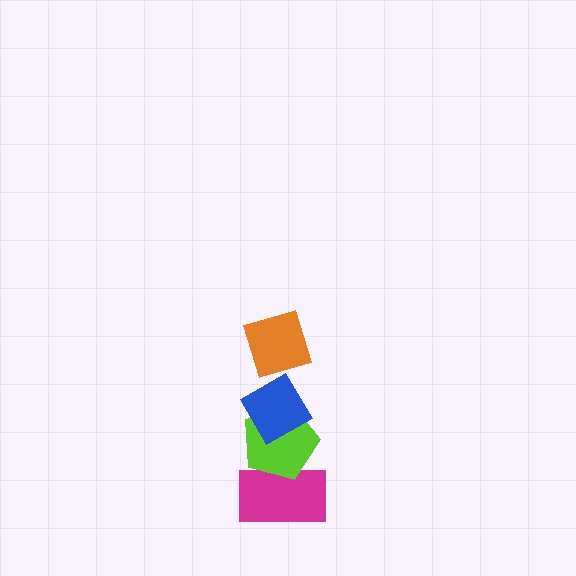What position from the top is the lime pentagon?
The lime pentagon is 3rd from the top.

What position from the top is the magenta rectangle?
The magenta rectangle is 4th from the top.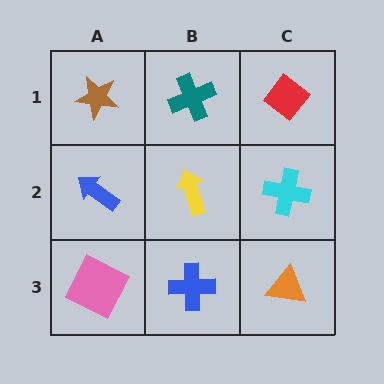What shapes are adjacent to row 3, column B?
A yellow arrow (row 2, column B), a pink square (row 3, column A), an orange triangle (row 3, column C).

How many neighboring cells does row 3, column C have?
2.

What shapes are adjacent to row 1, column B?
A yellow arrow (row 2, column B), a brown star (row 1, column A), a red diamond (row 1, column C).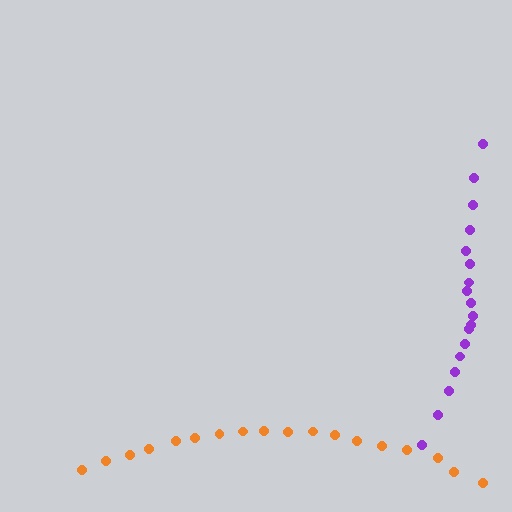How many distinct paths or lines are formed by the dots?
There are 2 distinct paths.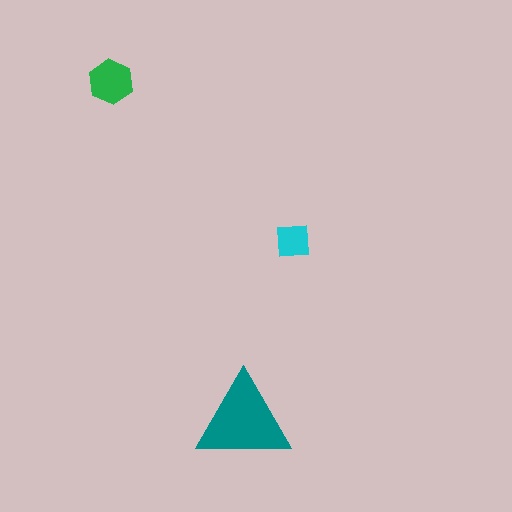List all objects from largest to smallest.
The teal triangle, the green hexagon, the cyan square.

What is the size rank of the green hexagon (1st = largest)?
2nd.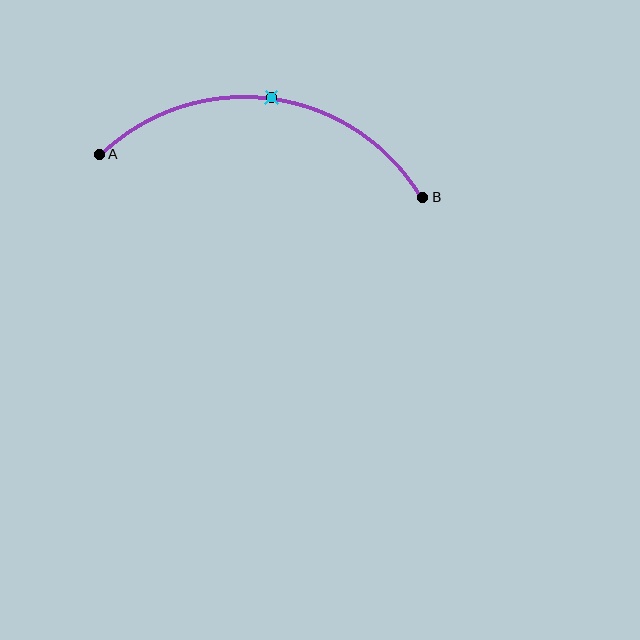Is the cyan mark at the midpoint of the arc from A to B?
Yes. The cyan mark lies on the arc at equal arc-length from both A and B — it is the arc midpoint.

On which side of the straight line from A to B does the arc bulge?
The arc bulges above the straight line connecting A and B.